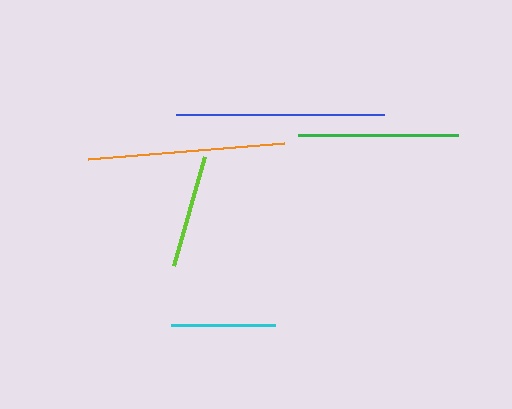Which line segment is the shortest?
The cyan line is the shortest at approximately 104 pixels.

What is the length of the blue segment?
The blue segment is approximately 208 pixels long.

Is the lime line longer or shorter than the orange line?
The orange line is longer than the lime line.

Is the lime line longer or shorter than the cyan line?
The lime line is longer than the cyan line.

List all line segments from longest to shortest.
From longest to shortest: blue, orange, green, lime, cyan.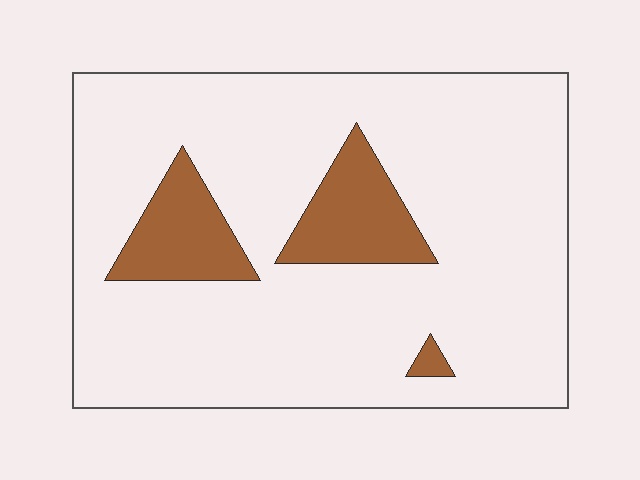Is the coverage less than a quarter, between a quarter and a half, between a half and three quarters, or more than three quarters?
Less than a quarter.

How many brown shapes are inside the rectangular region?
3.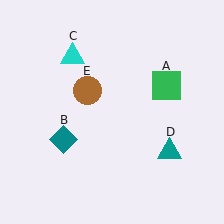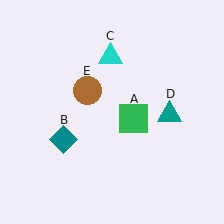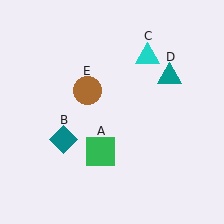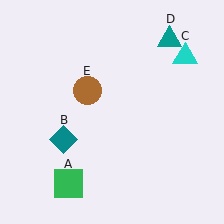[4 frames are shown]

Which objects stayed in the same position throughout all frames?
Teal diamond (object B) and brown circle (object E) remained stationary.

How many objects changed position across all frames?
3 objects changed position: green square (object A), cyan triangle (object C), teal triangle (object D).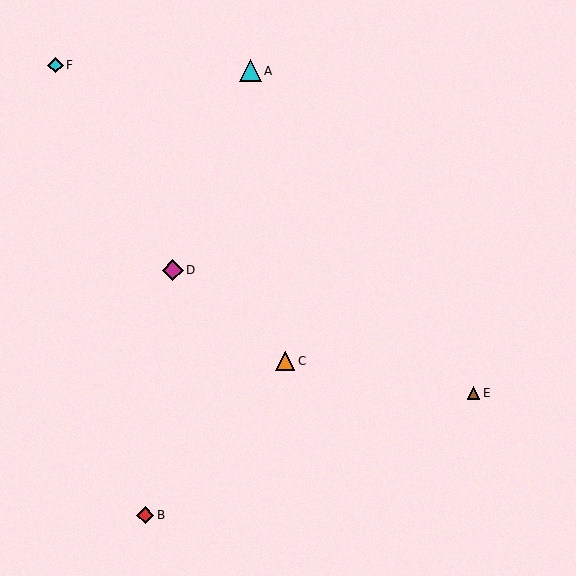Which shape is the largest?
The cyan triangle (labeled A) is the largest.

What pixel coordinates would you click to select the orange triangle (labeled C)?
Click at (285, 361) to select the orange triangle C.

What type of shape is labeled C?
Shape C is an orange triangle.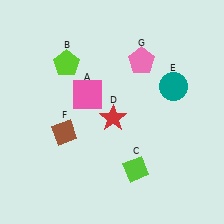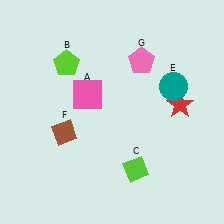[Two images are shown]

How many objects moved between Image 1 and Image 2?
1 object moved between the two images.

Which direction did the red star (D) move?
The red star (D) moved right.